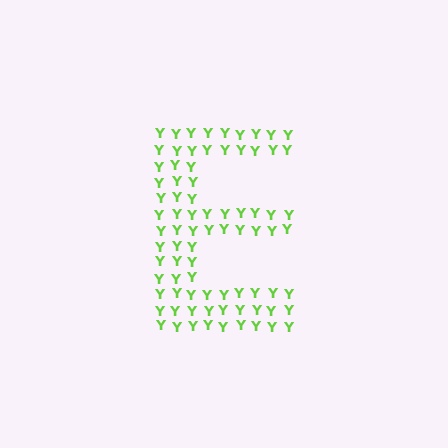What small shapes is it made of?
It is made of small letter Y's.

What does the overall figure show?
The overall figure shows the letter E.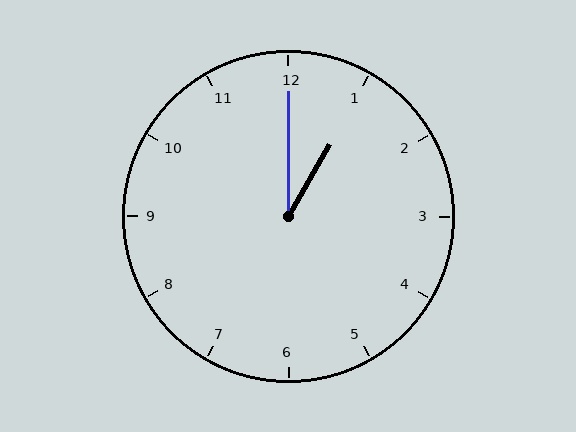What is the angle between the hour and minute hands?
Approximately 30 degrees.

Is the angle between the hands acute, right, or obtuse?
It is acute.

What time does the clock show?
1:00.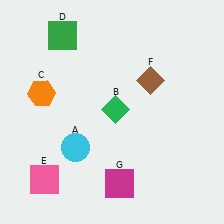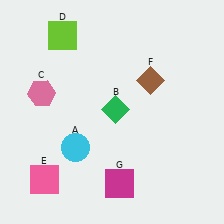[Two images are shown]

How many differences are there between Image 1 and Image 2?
There are 2 differences between the two images.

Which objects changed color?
C changed from orange to pink. D changed from green to lime.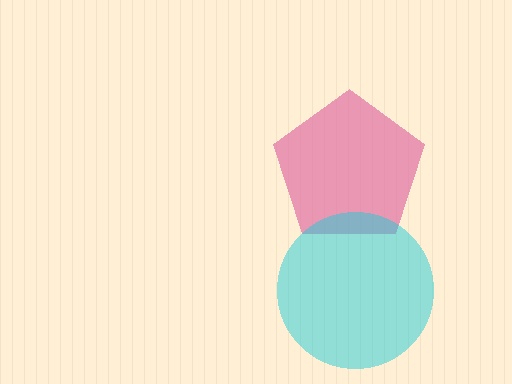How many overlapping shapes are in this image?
There are 2 overlapping shapes in the image.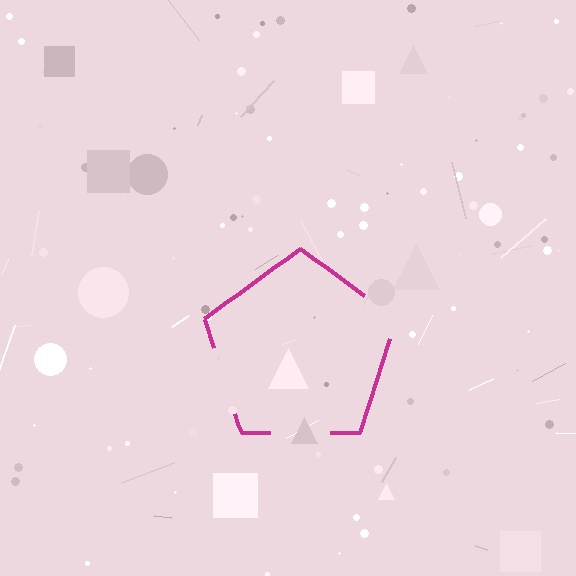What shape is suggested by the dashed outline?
The dashed outline suggests a pentagon.